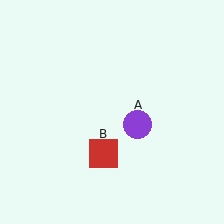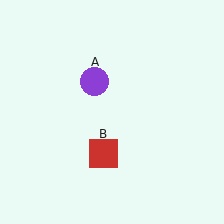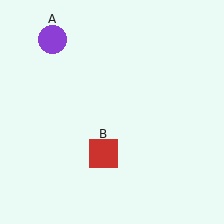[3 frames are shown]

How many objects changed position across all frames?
1 object changed position: purple circle (object A).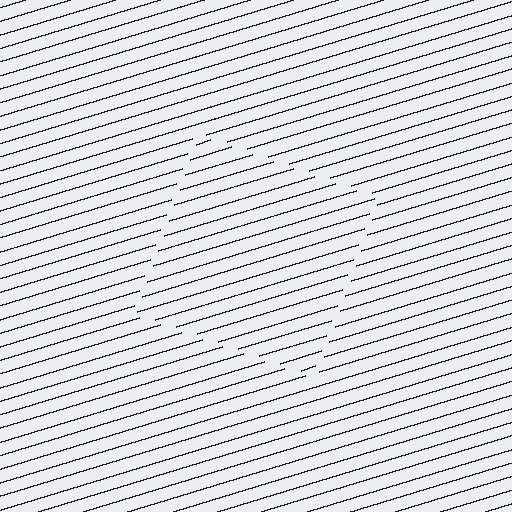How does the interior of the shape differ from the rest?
The interior of the shape contains the same grating, shifted by half a period — the contour is defined by the phase discontinuity where line-ends from the inner and outer gratings abut.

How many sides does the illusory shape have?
4 sides — the line-ends trace a square.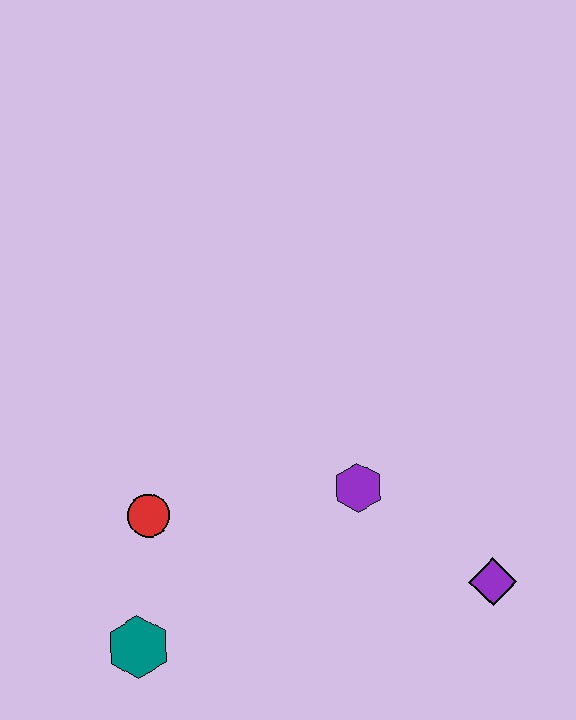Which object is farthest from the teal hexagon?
The purple diamond is farthest from the teal hexagon.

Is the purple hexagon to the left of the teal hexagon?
No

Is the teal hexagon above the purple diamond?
No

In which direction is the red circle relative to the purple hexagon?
The red circle is to the left of the purple hexagon.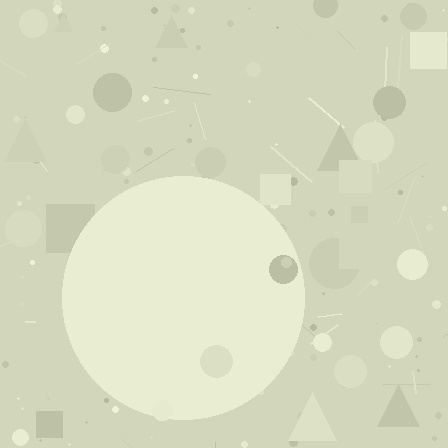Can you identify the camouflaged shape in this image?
The camouflaged shape is a circle.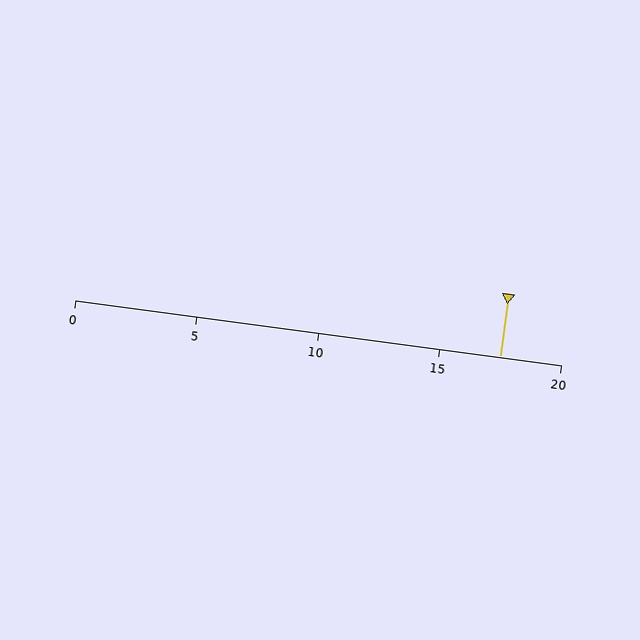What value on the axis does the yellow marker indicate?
The marker indicates approximately 17.5.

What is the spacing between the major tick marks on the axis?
The major ticks are spaced 5 apart.